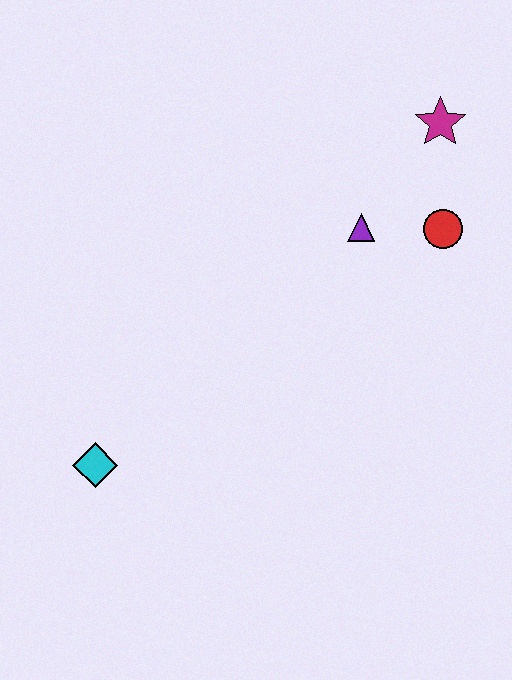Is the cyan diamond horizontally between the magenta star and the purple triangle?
No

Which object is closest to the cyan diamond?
The purple triangle is closest to the cyan diamond.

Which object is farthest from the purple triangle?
The cyan diamond is farthest from the purple triangle.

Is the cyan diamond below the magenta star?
Yes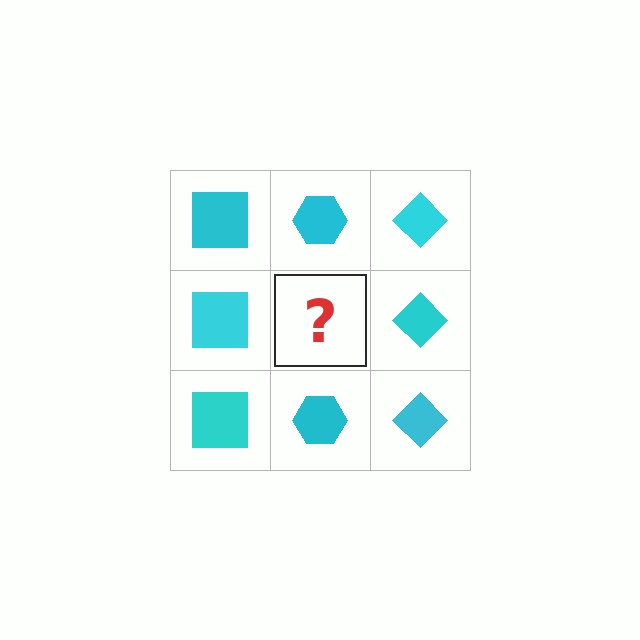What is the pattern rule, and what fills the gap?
The rule is that each column has a consistent shape. The gap should be filled with a cyan hexagon.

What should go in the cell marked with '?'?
The missing cell should contain a cyan hexagon.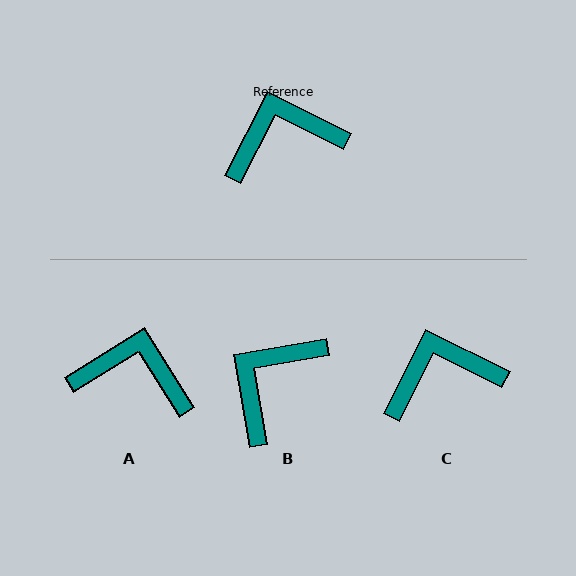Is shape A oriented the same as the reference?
No, it is off by about 31 degrees.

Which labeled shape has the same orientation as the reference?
C.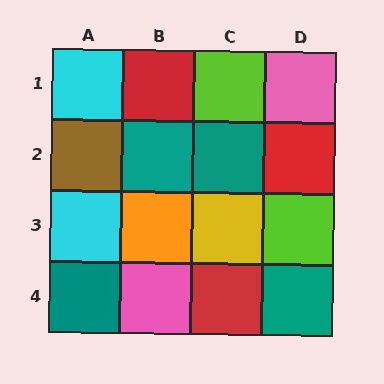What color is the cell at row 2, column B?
Teal.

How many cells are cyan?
2 cells are cyan.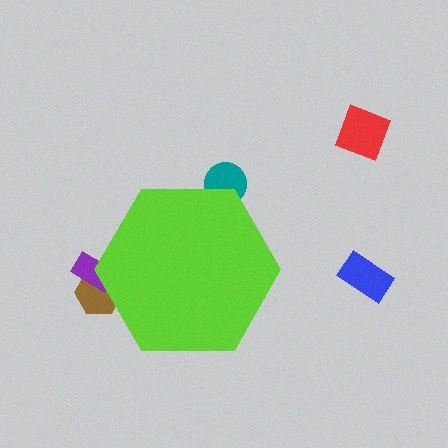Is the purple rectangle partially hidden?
Yes, the purple rectangle is partially hidden behind the lime hexagon.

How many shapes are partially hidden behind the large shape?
3 shapes are partially hidden.